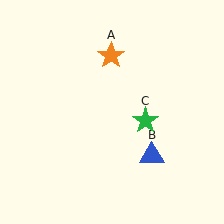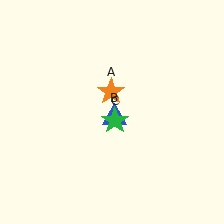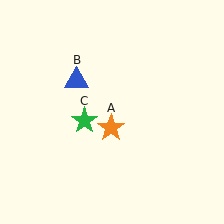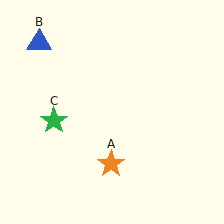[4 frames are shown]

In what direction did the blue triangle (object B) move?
The blue triangle (object B) moved up and to the left.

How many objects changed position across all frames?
3 objects changed position: orange star (object A), blue triangle (object B), green star (object C).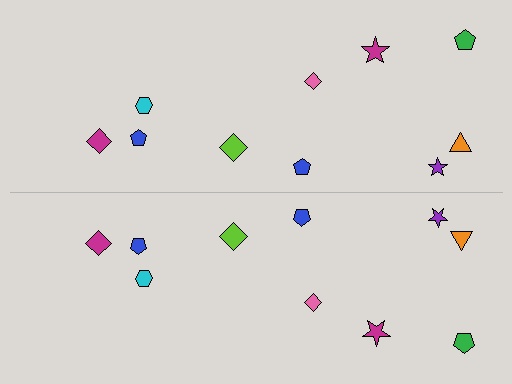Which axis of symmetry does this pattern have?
The pattern has a horizontal axis of symmetry running through the center of the image.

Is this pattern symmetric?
Yes, this pattern has bilateral (reflection) symmetry.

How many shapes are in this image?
There are 20 shapes in this image.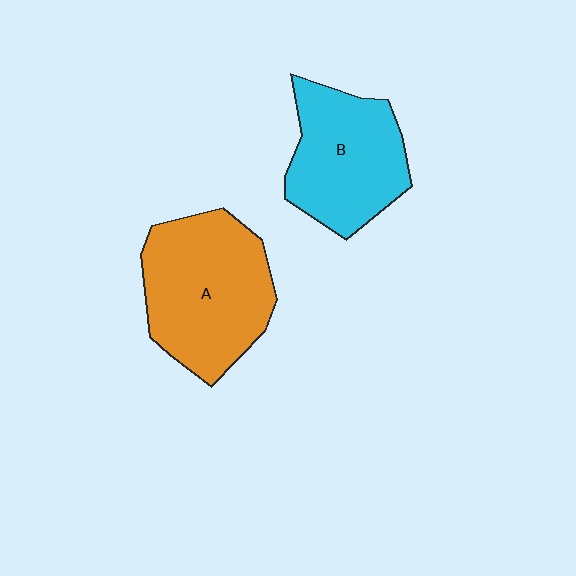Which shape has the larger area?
Shape A (orange).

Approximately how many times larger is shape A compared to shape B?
Approximately 1.2 times.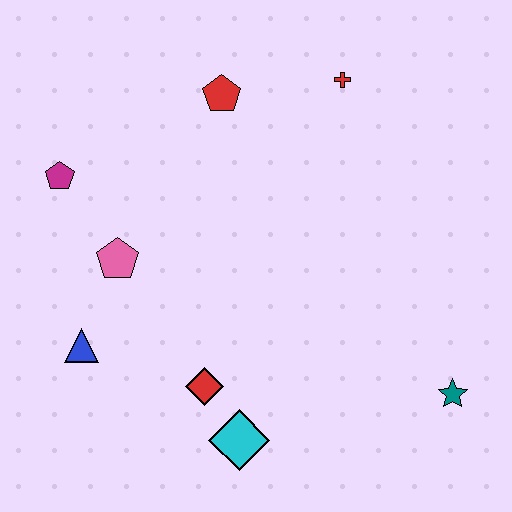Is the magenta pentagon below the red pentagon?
Yes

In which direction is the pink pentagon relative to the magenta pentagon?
The pink pentagon is below the magenta pentagon.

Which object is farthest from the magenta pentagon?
The teal star is farthest from the magenta pentagon.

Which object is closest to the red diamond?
The cyan diamond is closest to the red diamond.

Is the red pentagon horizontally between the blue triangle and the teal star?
Yes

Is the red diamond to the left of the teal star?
Yes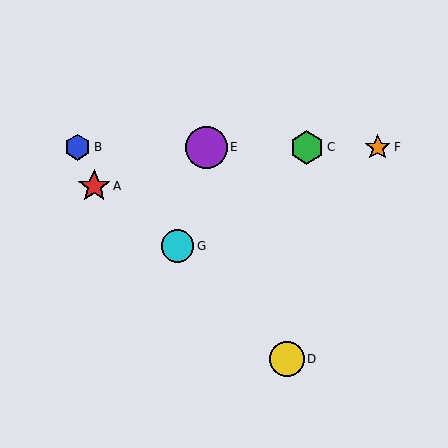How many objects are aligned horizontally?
4 objects (B, C, E, F) are aligned horizontally.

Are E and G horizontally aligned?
No, E is at y≈147 and G is at y≈246.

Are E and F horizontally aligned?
Yes, both are at y≈147.